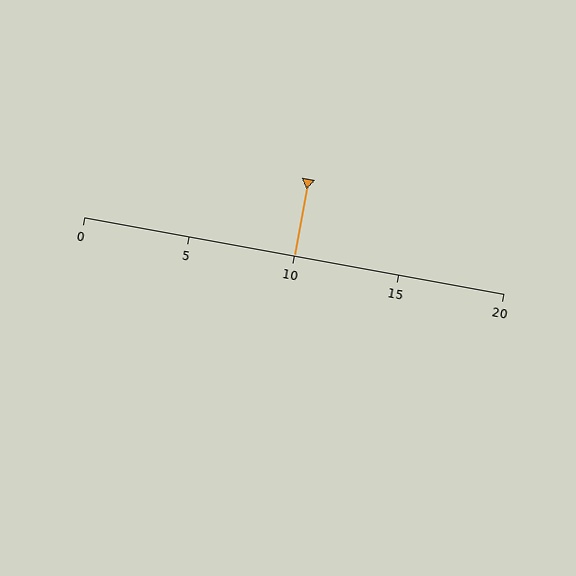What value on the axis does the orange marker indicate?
The marker indicates approximately 10.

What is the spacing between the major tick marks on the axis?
The major ticks are spaced 5 apart.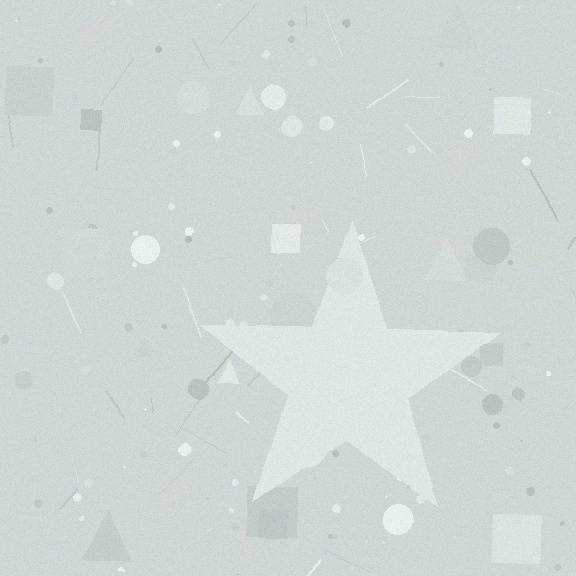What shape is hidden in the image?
A star is hidden in the image.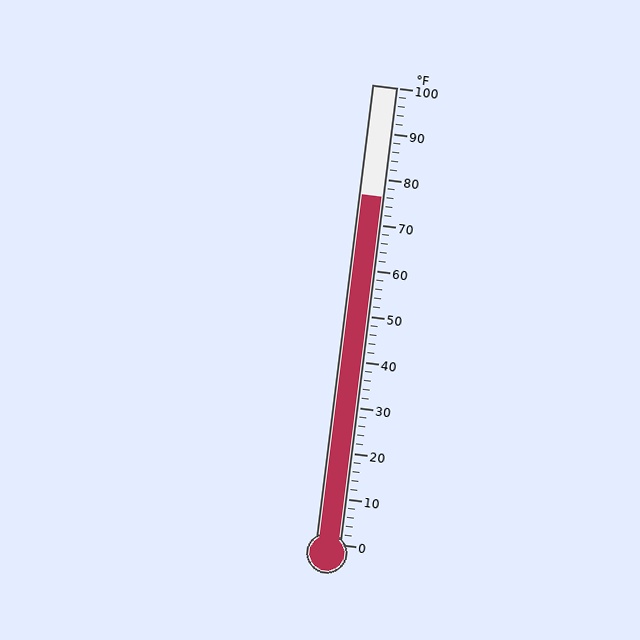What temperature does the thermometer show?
The thermometer shows approximately 76°F.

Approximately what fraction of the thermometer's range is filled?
The thermometer is filled to approximately 75% of its range.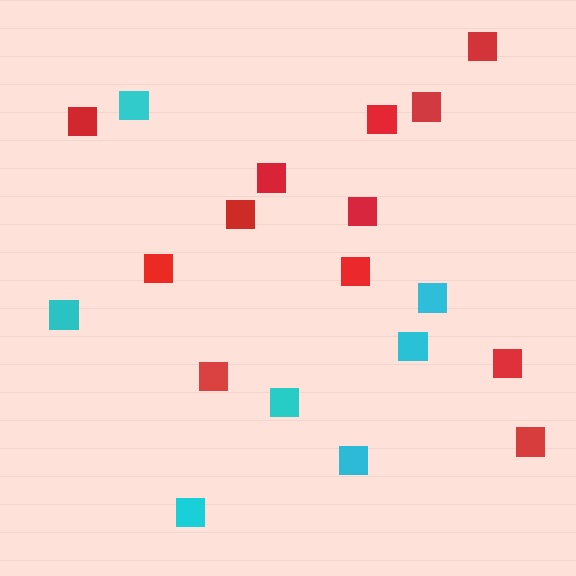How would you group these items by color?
There are 2 groups: one group of red squares (12) and one group of cyan squares (7).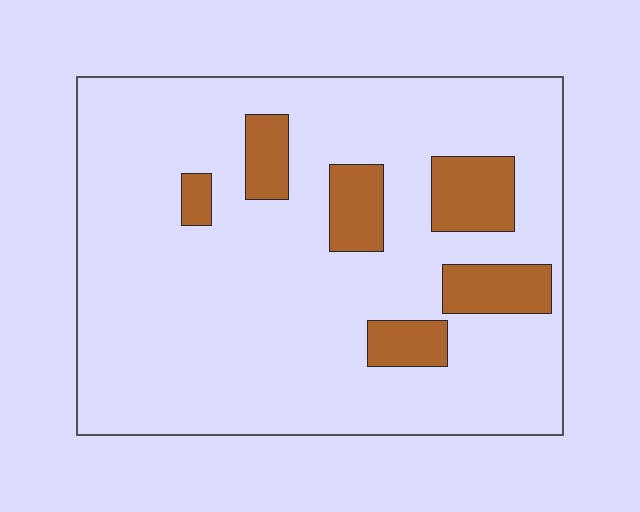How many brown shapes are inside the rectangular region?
6.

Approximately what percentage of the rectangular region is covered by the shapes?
Approximately 15%.